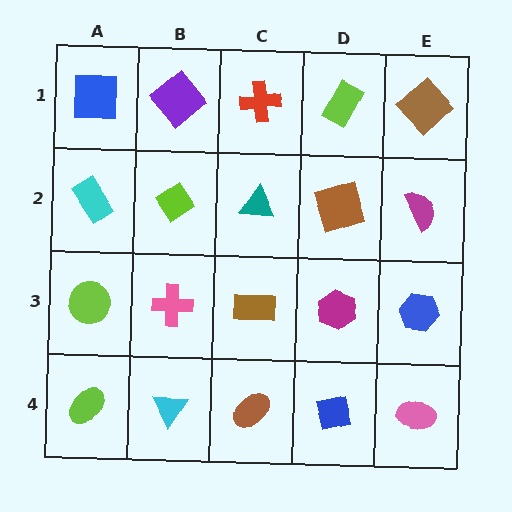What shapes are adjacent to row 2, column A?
A blue square (row 1, column A), a lime circle (row 3, column A), a lime diamond (row 2, column B).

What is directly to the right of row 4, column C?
A blue square.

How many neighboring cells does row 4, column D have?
3.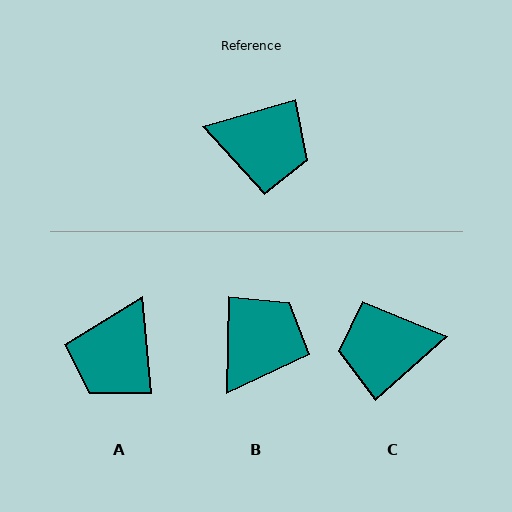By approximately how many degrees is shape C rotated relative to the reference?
Approximately 154 degrees clockwise.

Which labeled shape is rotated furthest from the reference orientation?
C, about 154 degrees away.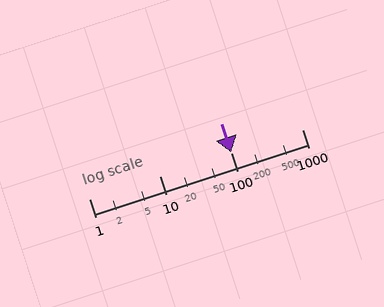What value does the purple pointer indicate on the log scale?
The pointer indicates approximately 100.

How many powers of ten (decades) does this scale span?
The scale spans 3 decades, from 1 to 1000.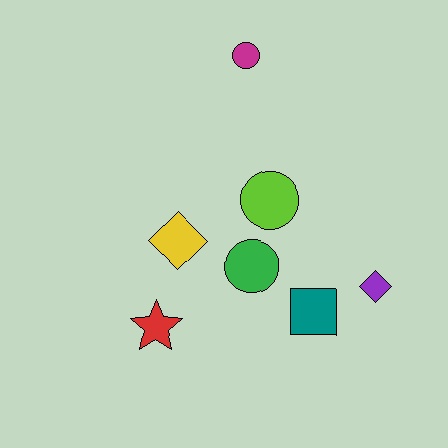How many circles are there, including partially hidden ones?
There are 3 circles.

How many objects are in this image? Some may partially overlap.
There are 7 objects.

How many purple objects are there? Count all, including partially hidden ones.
There is 1 purple object.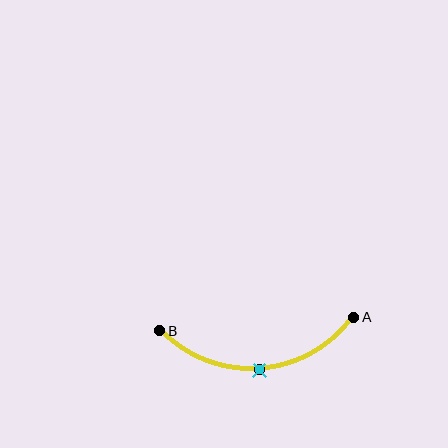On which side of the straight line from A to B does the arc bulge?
The arc bulges below the straight line connecting A and B.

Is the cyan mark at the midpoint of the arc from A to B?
Yes. The cyan mark lies on the arc at equal arc-length from both A and B — it is the arc midpoint.